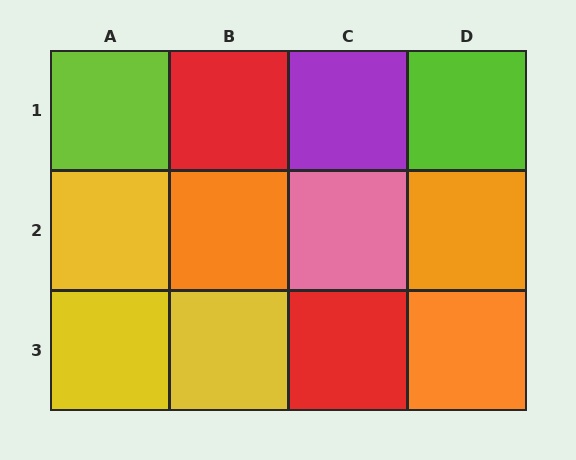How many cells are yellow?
3 cells are yellow.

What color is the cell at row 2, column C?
Pink.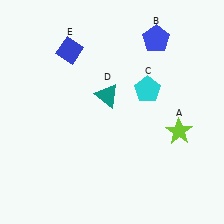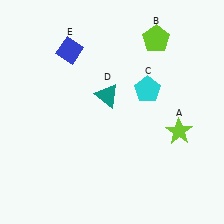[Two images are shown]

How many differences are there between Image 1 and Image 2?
There is 1 difference between the two images.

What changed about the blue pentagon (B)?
In Image 1, B is blue. In Image 2, it changed to lime.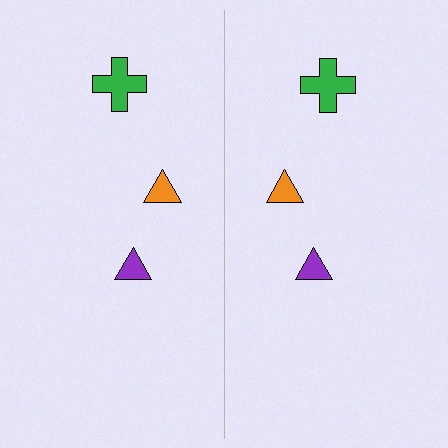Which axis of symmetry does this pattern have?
The pattern has a vertical axis of symmetry running through the center of the image.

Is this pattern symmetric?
Yes, this pattern has bilateral (reflection) symmetry.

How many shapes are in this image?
There are 6 shapes in this image.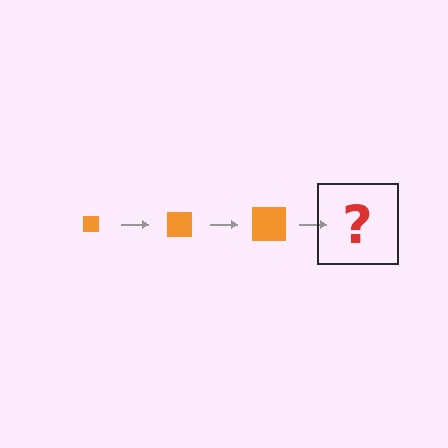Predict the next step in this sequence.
The next step is an orange square, larger than the previous one.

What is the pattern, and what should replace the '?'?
The pattern is that the square gets progressively larger each step. The '?' should be an orange square, larger than the previous one.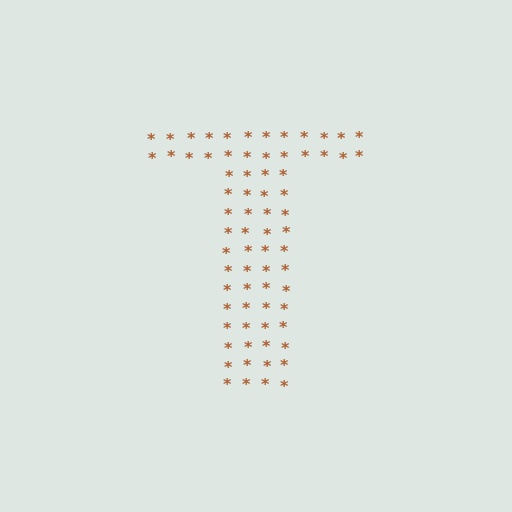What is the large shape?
The large shape is the letter T.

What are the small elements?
The small elements are asterisks.